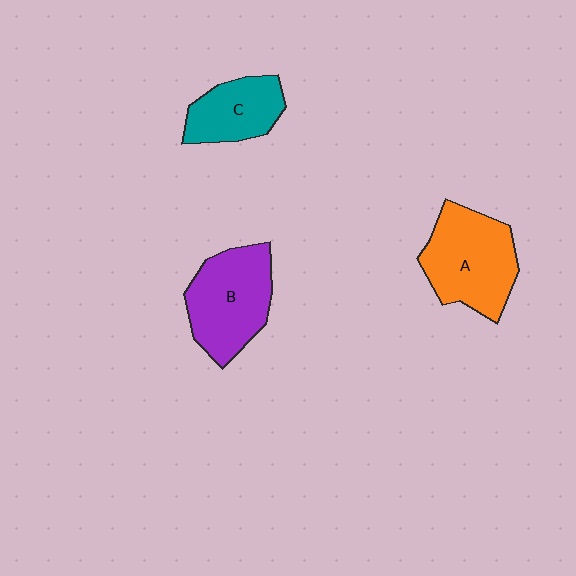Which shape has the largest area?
Shape A (orange).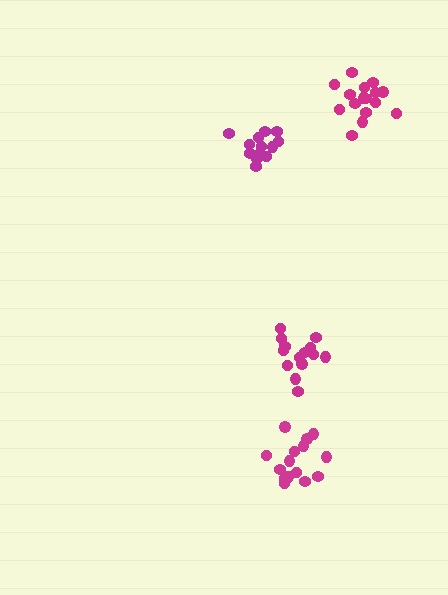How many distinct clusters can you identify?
There are 4 distinct clusters.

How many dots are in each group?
Group 1: 16 dots, Group 2: 14 dots, Group 3: 15 dots, Group 4: 14 dots (59 total).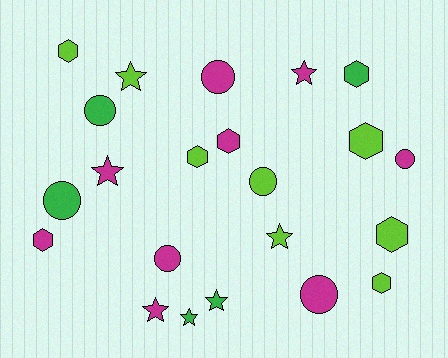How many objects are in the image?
There are 22 objects.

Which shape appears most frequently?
Hexagon, with 8 objects.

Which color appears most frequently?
Magenta, with 9 objects.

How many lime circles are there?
There is 1 lime circle.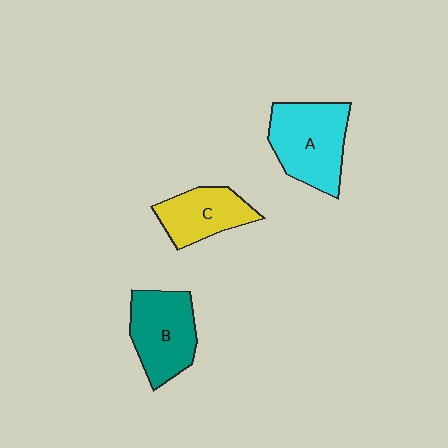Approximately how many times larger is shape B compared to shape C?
Approximately 1.3 times.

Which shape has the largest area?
Shape A (cyan).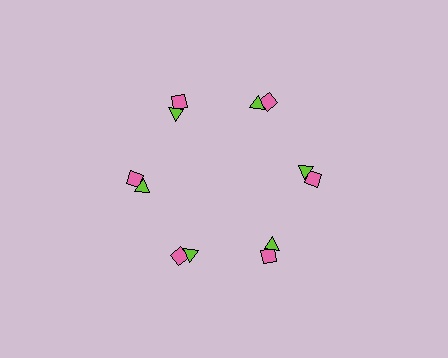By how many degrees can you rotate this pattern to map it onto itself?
The pattern maps onto itself every 60 degrees of rotation.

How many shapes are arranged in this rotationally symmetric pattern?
There are 12 shapes, arranged in 6 groups of 2.